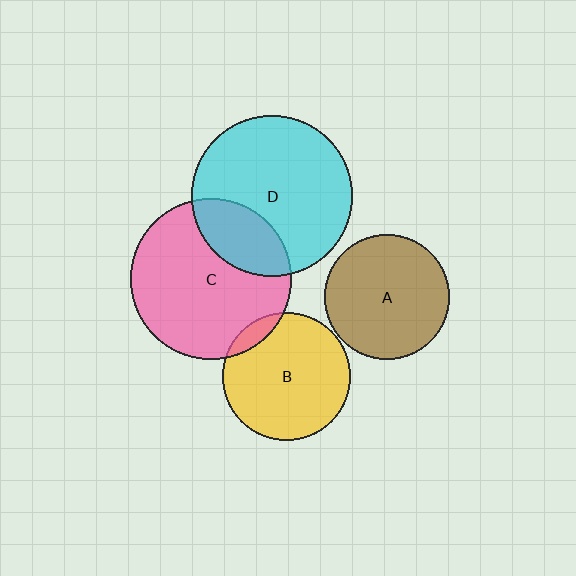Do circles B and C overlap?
Yes.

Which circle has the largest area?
Circle C (pink).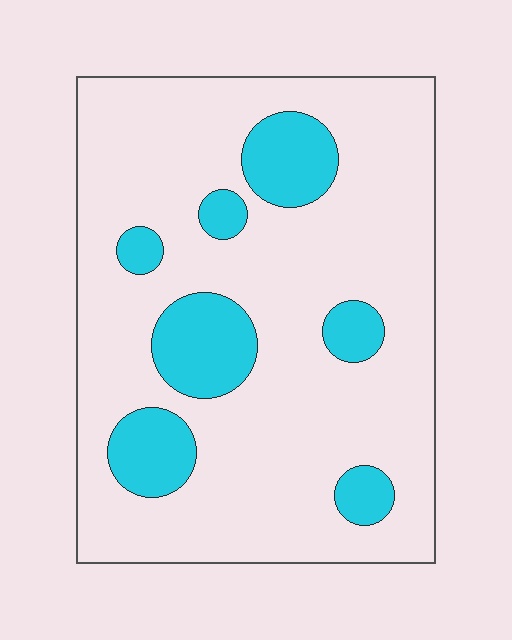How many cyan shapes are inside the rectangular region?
7.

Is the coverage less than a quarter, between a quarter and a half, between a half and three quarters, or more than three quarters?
Less than a quarter.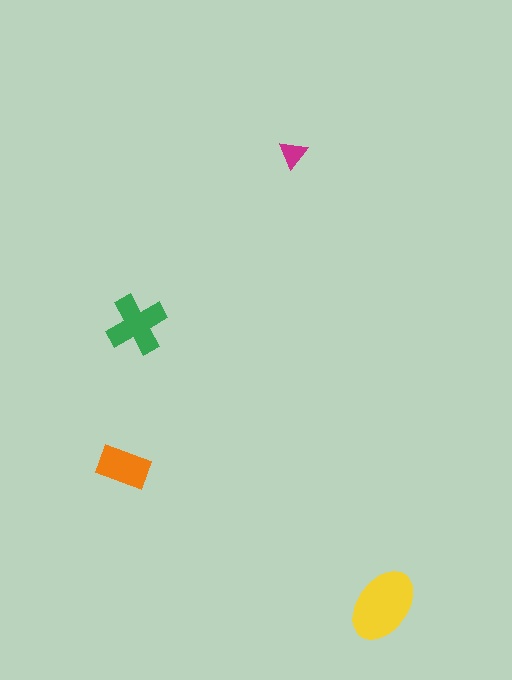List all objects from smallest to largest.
The magenta triangle, the orange rectangle, the green cross, the yellow ellipse.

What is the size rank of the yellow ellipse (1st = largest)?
1st.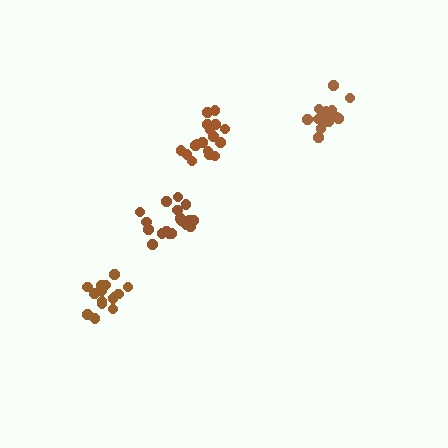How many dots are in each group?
Group 1: 18 dots, Group 2: 19 dots, Group 3: 15 dots, Group 4: 16 dots (68 total).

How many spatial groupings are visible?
There are 4 spatial groupings.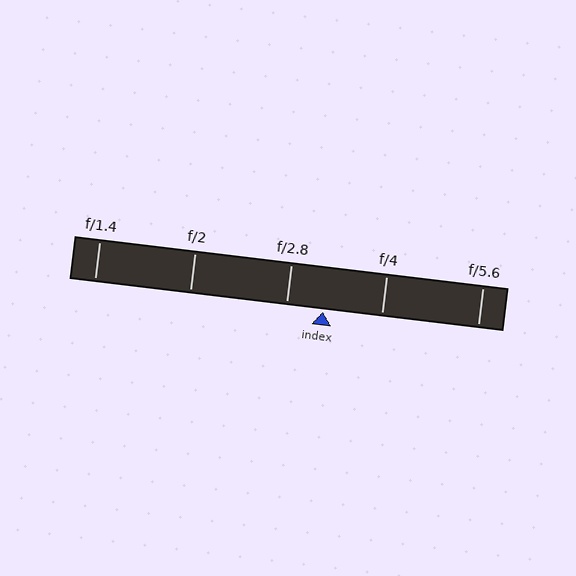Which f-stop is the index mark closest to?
The index mark is closest to f/2.8.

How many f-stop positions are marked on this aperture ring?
There are 5 f-stop positions marked.